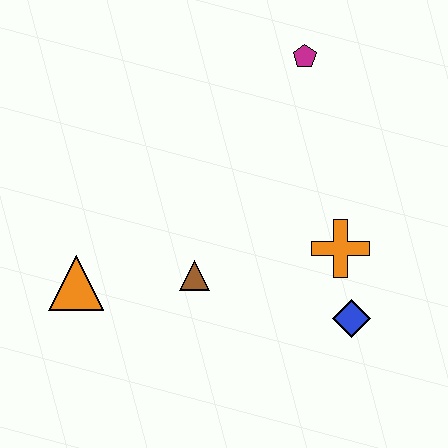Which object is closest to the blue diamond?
The orange cross is closest to the blue diamond.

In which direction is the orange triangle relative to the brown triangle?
The orange triangle is to the left of the brown triangle.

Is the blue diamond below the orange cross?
Yes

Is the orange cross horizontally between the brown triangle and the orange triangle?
No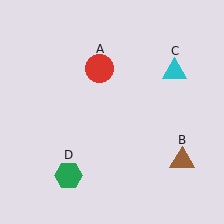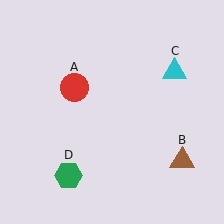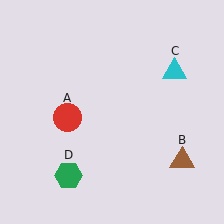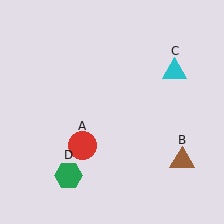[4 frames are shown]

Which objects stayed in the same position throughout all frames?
Brown triangle (object B) and cyan triangle (object C) and green hexagon (object D) remained stationary.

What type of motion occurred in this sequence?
The red circle (object A) rotated counterclockwise around the center of the scene.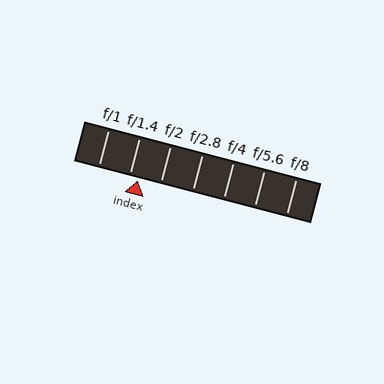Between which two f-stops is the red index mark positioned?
The index mark is between f/1.4 and f/2.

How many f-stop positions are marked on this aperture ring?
There are 7 f-stop positions marked.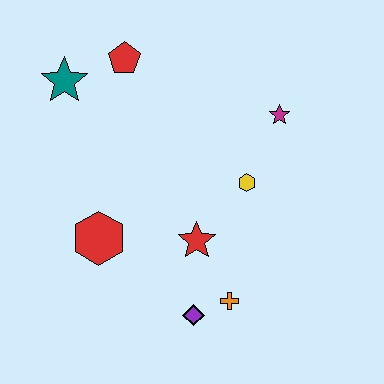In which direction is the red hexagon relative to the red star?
The red hexagon is to the left of the red star.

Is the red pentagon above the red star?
Yes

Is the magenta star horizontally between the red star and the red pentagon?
No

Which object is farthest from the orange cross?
The teal star is farthest from the orange cross.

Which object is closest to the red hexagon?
The red star is closest to the red hexagon.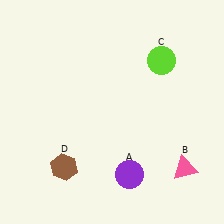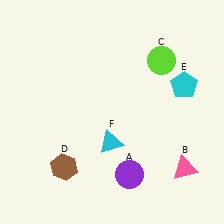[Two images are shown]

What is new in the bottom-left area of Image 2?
A cyan triangle (F) was added in the bottom-left area of Image 2.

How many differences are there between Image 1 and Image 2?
There are 2 differences between the two images.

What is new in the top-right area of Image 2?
A cyan pentagon (E) was added in the top-right area of Image 2.